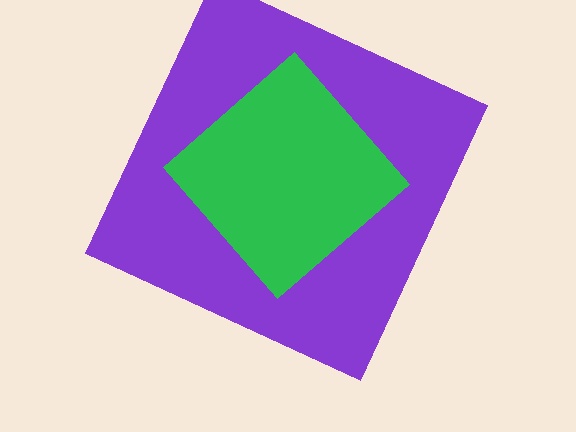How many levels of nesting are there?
2.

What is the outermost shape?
The purple square.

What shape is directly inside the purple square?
The green diamond.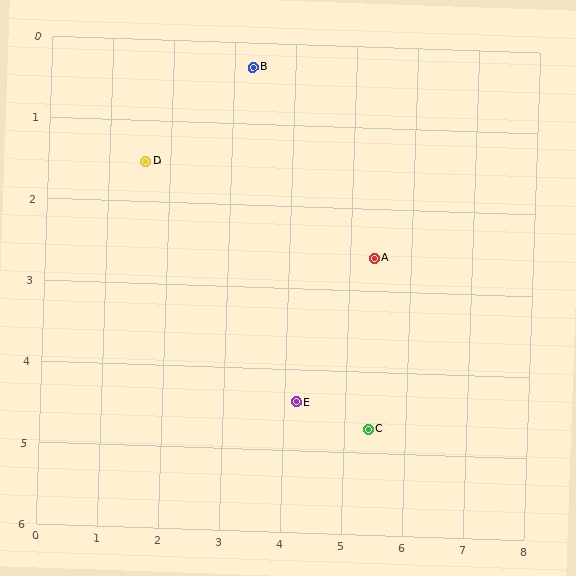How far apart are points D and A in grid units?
Points D and A are about 4.0 grid units apart.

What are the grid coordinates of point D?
Point D is at approximately (1.6, 1.5).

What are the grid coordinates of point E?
Point E is at approximately (4.2, 4.4).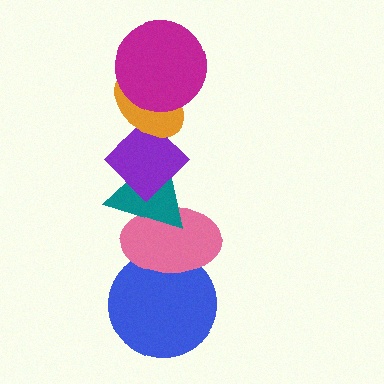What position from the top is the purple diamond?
The purple diamond is 3rd from the top.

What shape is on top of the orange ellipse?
The magenta circle is on top of the orange ellipse.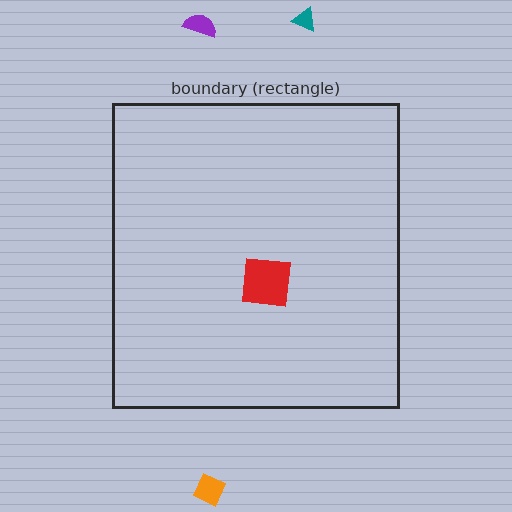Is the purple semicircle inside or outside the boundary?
Outside.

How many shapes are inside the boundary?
1 inside, 3 outside.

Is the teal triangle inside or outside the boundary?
Outside.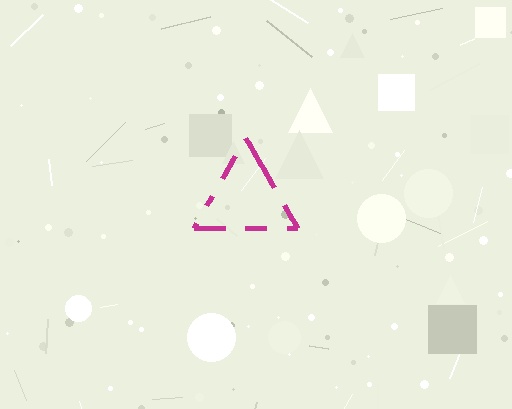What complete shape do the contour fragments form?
The contour fragments form a triangle.